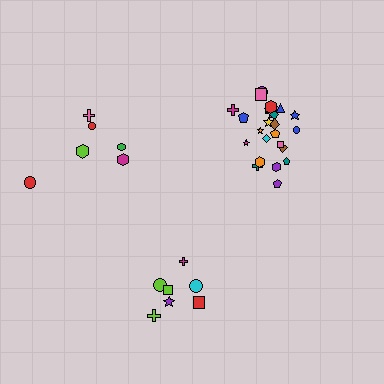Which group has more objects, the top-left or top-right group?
The top-right group.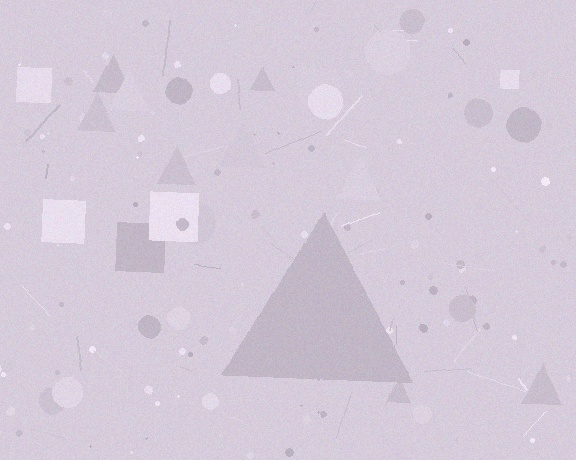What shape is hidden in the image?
A triangle is hidden in the image.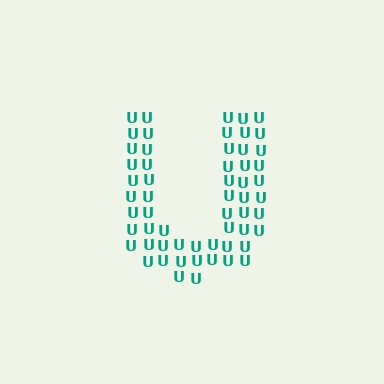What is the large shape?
The large shape is the letter U.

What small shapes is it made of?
It is made of small letter U's.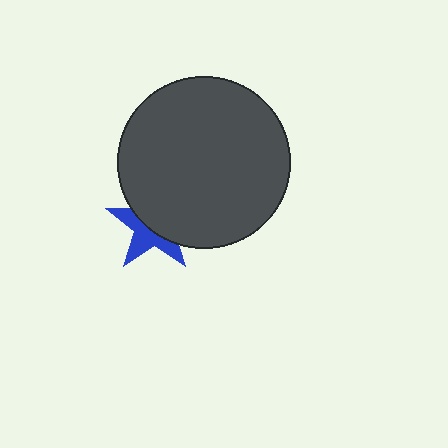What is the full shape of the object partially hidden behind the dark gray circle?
The partially hidden object is a blue star.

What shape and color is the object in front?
The object in front is a dark gray circle.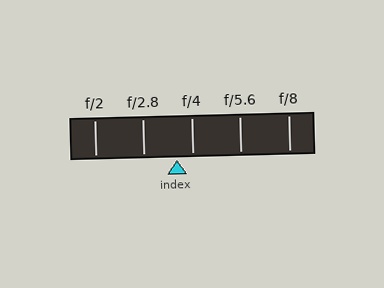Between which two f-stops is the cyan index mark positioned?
The index mark is between f/2.8 and f/4.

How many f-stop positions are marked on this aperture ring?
There are 5 f-stop positions marked.